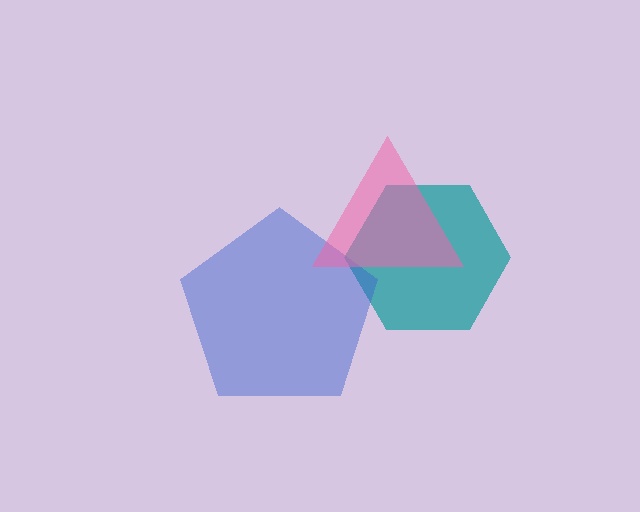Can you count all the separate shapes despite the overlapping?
Yes, there are 3 separate shapes.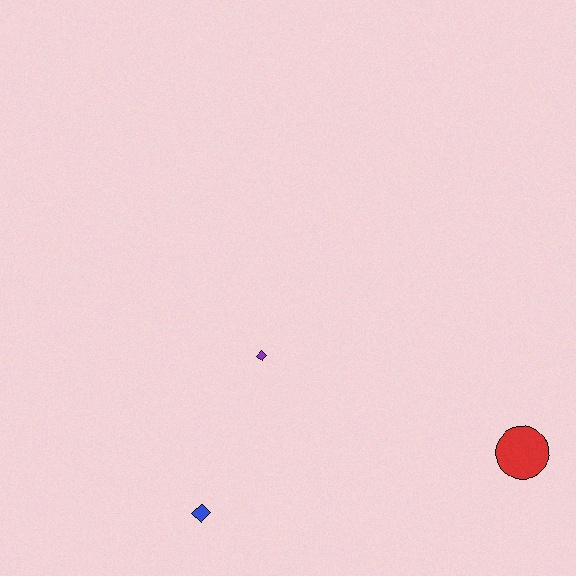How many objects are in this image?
There are 3 objects.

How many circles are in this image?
There is 1 circle.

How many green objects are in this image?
There are no green objects.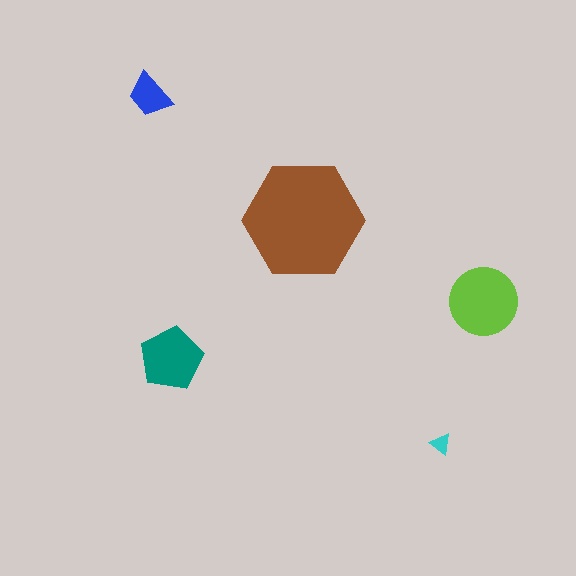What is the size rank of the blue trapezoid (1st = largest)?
4th.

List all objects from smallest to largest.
The cyan triangle, the blue trapezoid, the teal pentagon, the lime circle, the brown hexagon.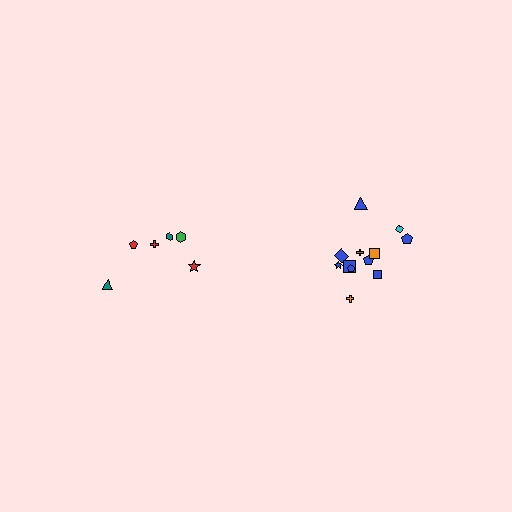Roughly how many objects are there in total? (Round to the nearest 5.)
Roughly 20 objects in total.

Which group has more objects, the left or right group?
The right group.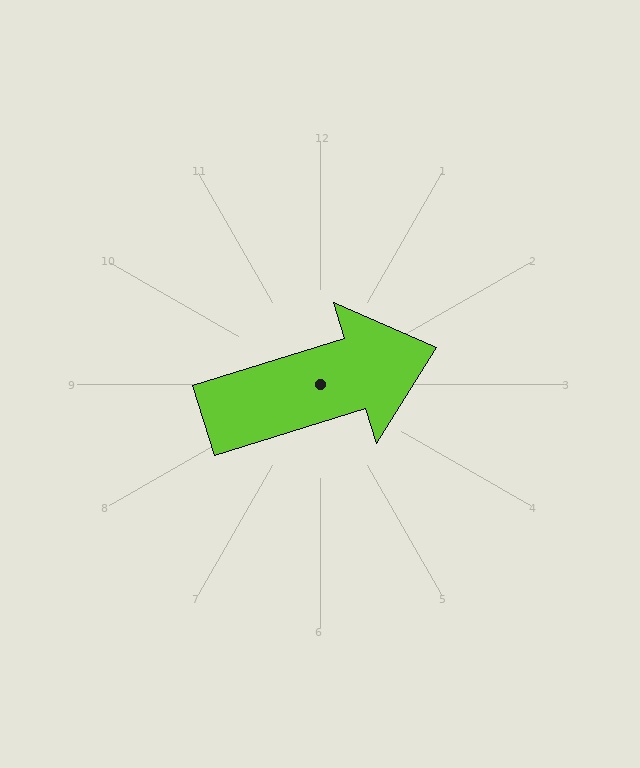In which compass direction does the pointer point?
East.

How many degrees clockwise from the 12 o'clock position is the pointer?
Approximately 73 degrees.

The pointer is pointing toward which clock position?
Roughly 2 o'clock.